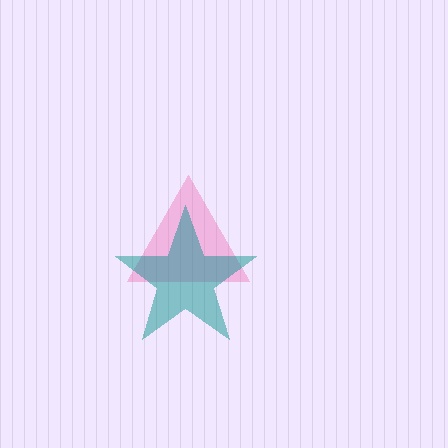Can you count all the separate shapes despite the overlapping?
Yes, there are 2 separate shapes.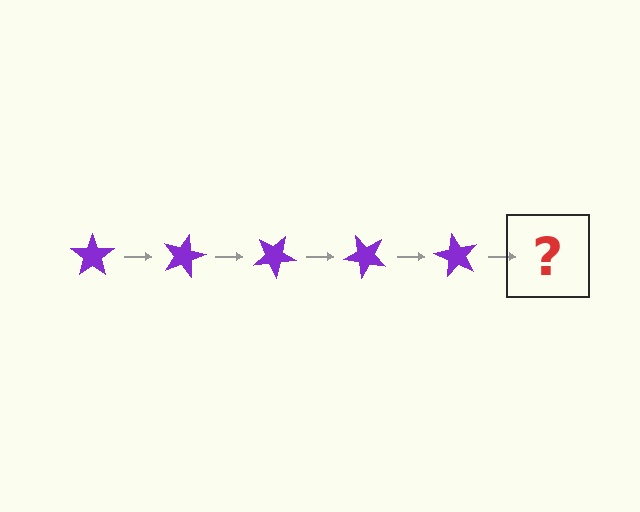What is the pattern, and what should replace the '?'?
The pattern is that the star rotates 15 degrees each step. The '?' should be a purple star rotated 75 degrees.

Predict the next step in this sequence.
The next step is a purple star rotated 75 degrees.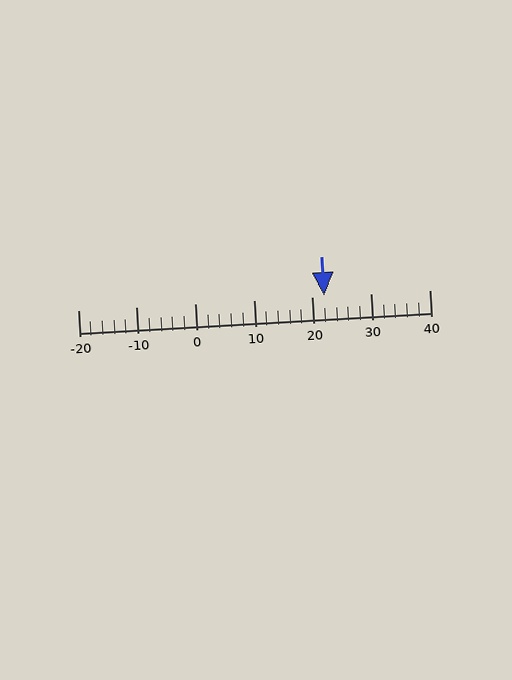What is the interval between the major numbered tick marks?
The major tick marks are spaced 10 units apart.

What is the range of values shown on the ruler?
The ruler shows values from -20 to 40.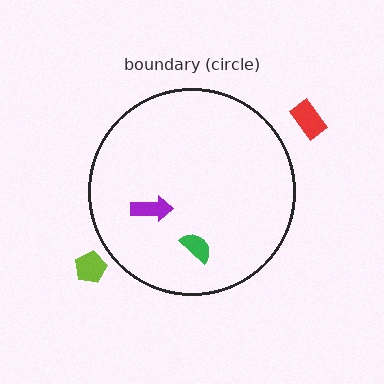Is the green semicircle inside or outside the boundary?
Inside.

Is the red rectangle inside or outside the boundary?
Outside.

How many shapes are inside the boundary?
2 inside, 2 outside.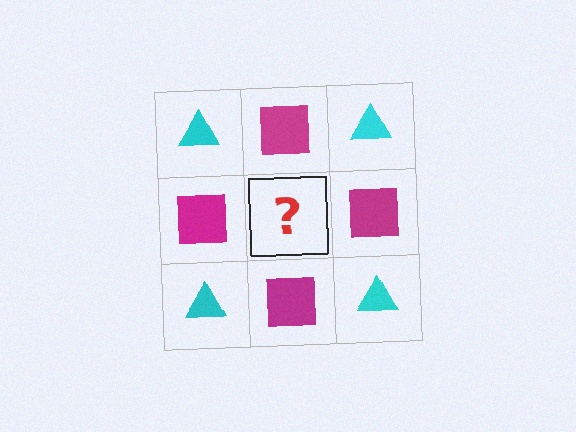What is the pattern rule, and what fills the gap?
The rule is that it alternates cyan triangle and magenta square in a checkerboard pattern. The gap should be filled with a cyan triangle.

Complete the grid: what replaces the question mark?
The question mark should be replaced with a cyan triangle.